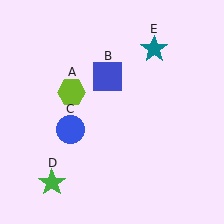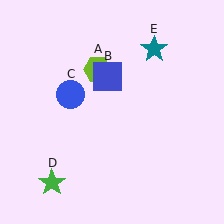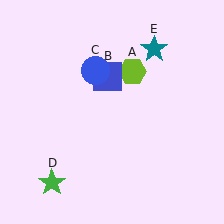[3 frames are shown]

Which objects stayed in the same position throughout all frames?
Blue square (object B) and green star (object D) and teal star (object E) remained stationary.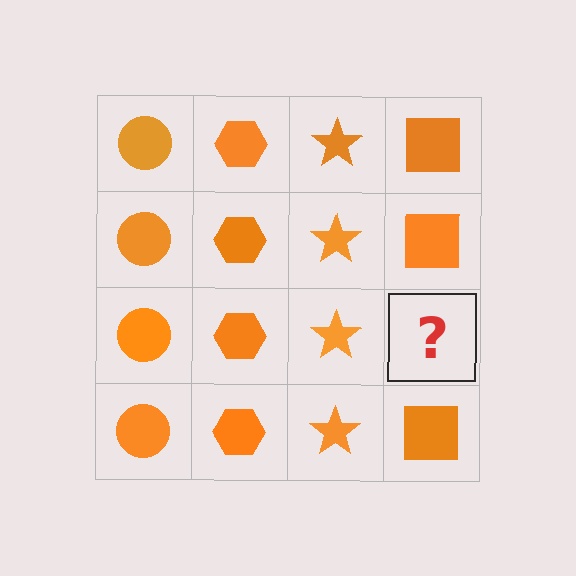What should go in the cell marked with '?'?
The missing cell should contain an orange square.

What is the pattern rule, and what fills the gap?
The rule is that each column has a consistent shape. The gap should be filled with an orange square.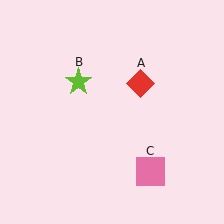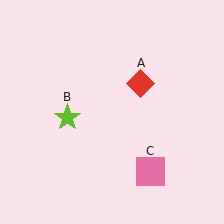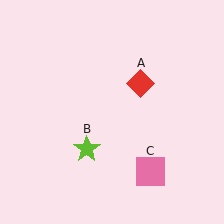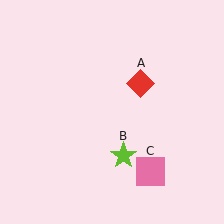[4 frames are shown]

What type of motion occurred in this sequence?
The lime star (object B) rotated counterclockwise around the center of the scene.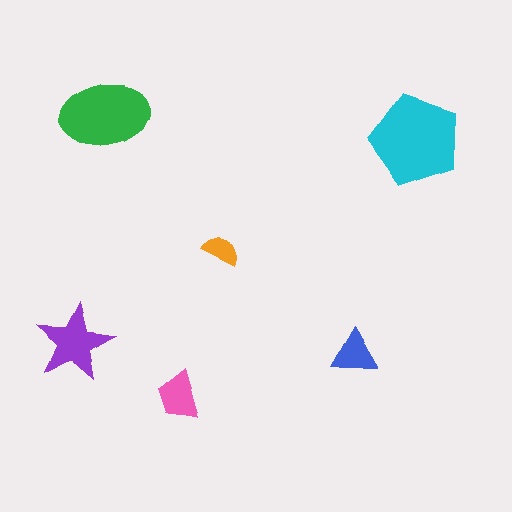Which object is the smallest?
The orange semicircle.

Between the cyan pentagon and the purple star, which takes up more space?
The cyan pentagon.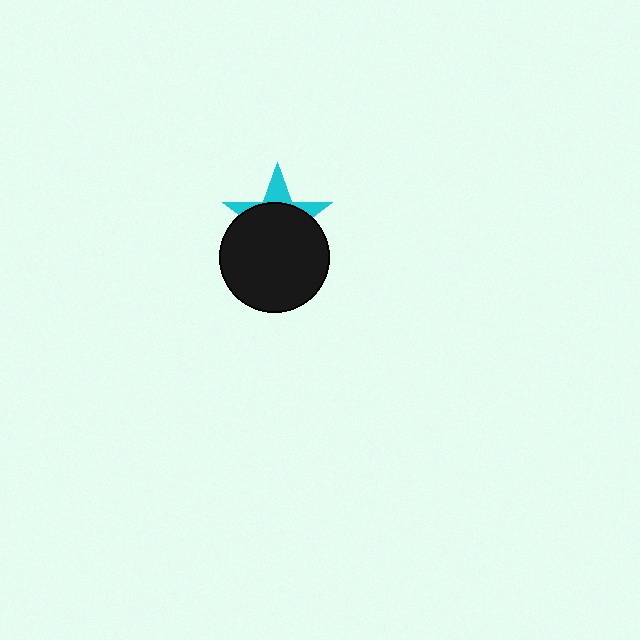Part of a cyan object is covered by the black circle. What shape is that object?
It is a star.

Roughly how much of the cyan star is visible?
A small part of it is visible (roughly 30%).